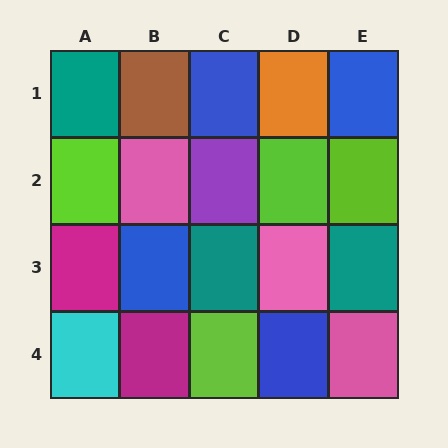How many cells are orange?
1 cell is orange.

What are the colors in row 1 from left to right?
Teal, brown, blue, orange, blue.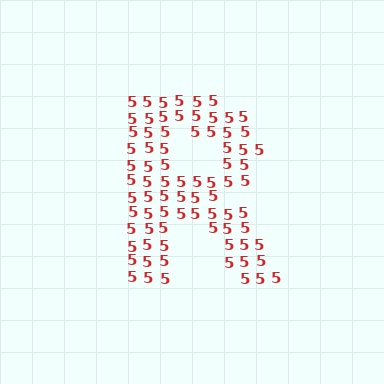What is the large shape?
The large shape is the letter R.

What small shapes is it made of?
It is made of small digit 5's.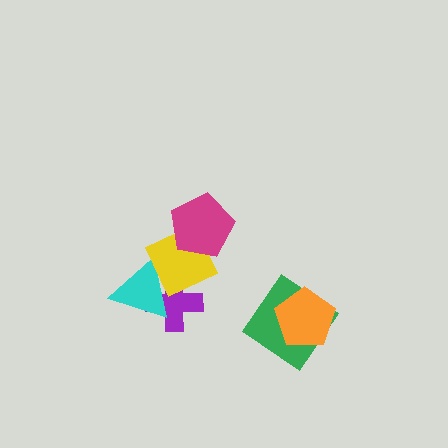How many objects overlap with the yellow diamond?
3 objects overlap with the yellow diamond.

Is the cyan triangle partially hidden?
Yes, it is partially covered by another shape.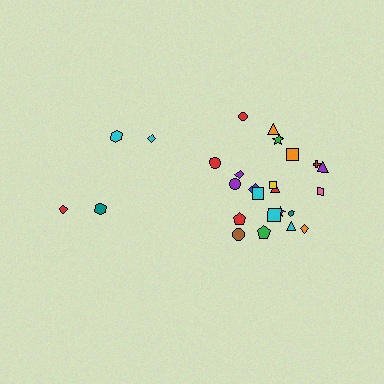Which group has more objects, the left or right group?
The right group.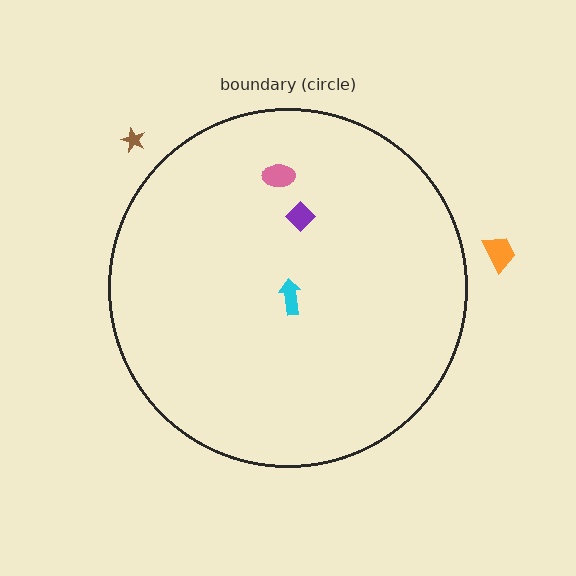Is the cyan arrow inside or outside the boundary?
Inside.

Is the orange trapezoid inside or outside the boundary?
Outside.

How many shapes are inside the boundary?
3 inside, 2 outside.